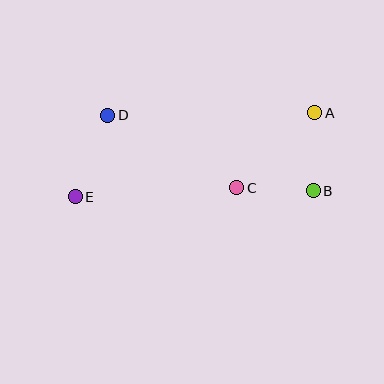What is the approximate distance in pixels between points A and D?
The distance between A and D is approximately 207 pixels.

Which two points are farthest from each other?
Points A and E are farthest from each other.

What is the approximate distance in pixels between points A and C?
The distance between A and C is approximately 108 pixels.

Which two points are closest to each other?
Points B and C are closest to each other.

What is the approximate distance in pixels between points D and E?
The distance between D and E is approximately 88 pixels.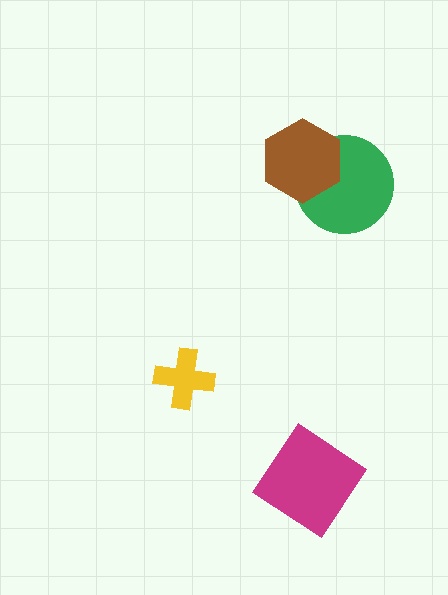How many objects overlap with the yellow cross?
0 objects overlap with the yellow cross.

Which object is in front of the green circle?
The brown hexagon is in front of the green circle.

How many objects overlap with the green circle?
1 object overlaps with the green circle.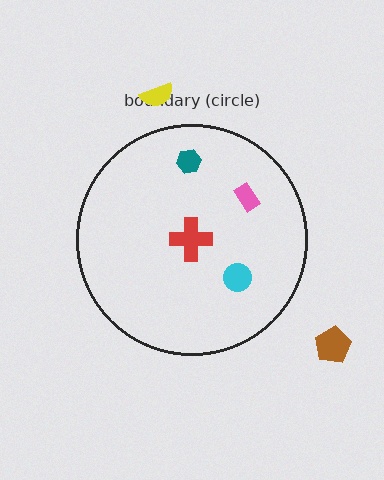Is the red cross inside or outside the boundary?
Inside.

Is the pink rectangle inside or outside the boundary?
Inside.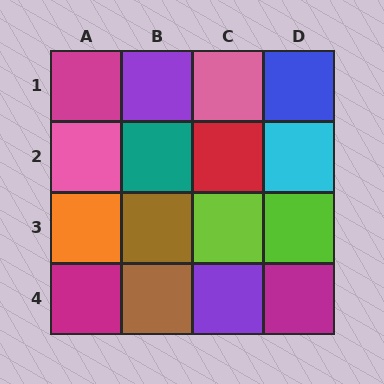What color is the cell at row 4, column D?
Magenta.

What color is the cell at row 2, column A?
Pink.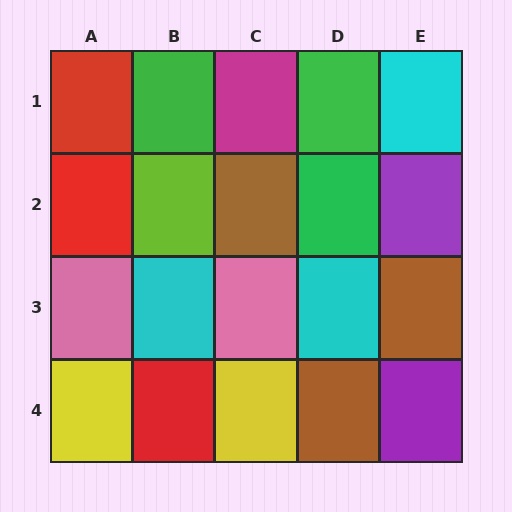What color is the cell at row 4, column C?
Yellow.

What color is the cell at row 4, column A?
Yellow.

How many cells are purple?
2 cells are purple.